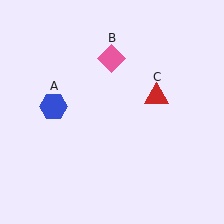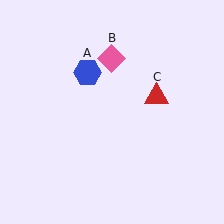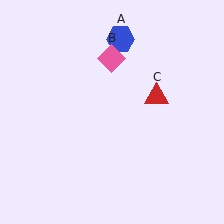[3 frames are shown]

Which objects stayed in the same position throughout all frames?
Pink diamond (object B) and red triangle (object C) remained stationary.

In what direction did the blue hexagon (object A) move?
The blue hexagon (object A) moved up and to the right.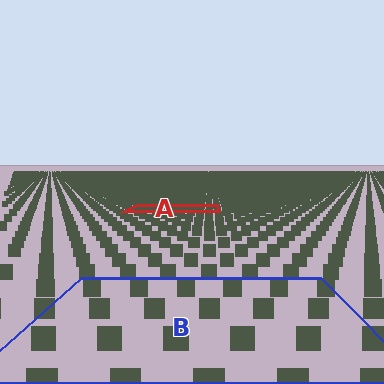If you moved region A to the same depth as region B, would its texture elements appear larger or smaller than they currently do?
They would appear larger. At a closer depth, the same texture elements are projected at a bigger on-screen size.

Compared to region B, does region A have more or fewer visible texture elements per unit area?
Region A has more texture elements per unit area — they are packed more densely because it is farther away.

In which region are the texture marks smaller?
The texture marks are smaller in region A, because it is farther away.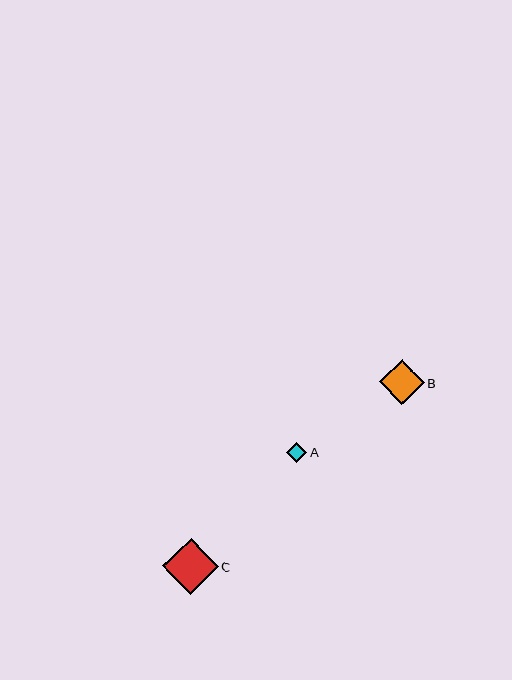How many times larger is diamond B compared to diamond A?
Diamond B is approximately 2.3 times the size of diamond A.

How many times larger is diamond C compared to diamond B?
Diamond C is approximately 1.2 times the size of diamond B.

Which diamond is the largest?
Diamond C is the largest with a size of approximately 56 pixels.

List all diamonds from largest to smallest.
From largest to smallest: C, B, A.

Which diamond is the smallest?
Diamond A is the smallest with a size of approximately 20 pixels.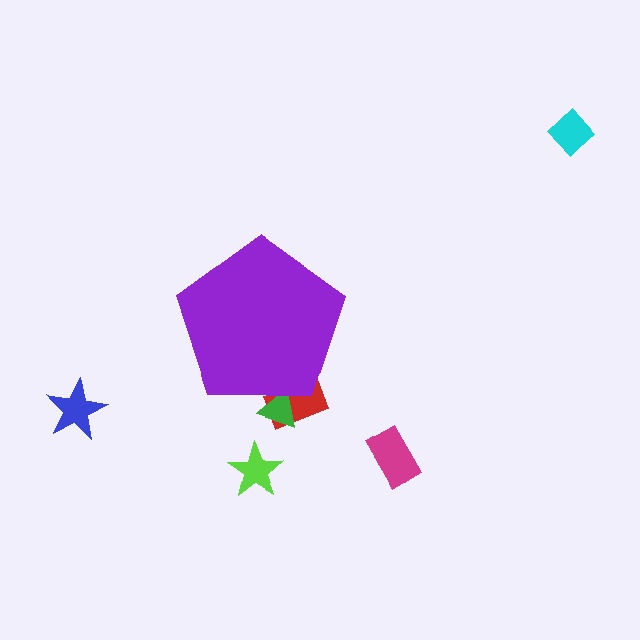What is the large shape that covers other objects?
A purple pentagon.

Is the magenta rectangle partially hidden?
No, the magenta rectangle is fully visible.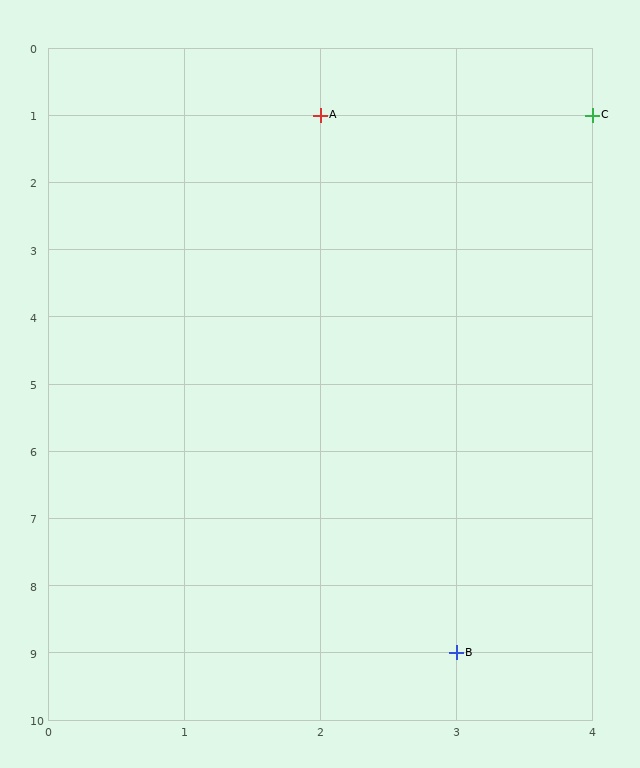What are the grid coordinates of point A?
Point A is at grid coordinates (2, 1).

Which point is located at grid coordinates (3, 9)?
Point B is at (3, 9).